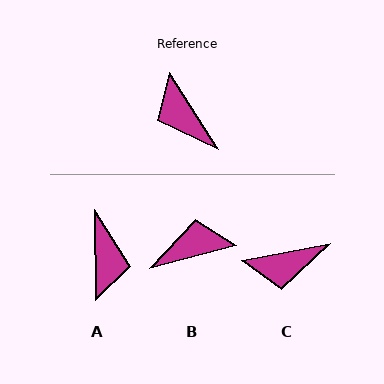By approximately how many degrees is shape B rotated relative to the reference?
Approximately 108 degrees clockwise.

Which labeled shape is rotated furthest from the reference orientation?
A, about 148 degrees away.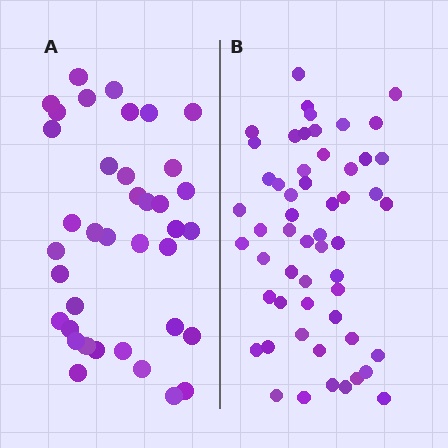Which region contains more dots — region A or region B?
Region B (the right region) has more dots.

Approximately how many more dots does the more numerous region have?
Region B has approximately 15 more dots than region A.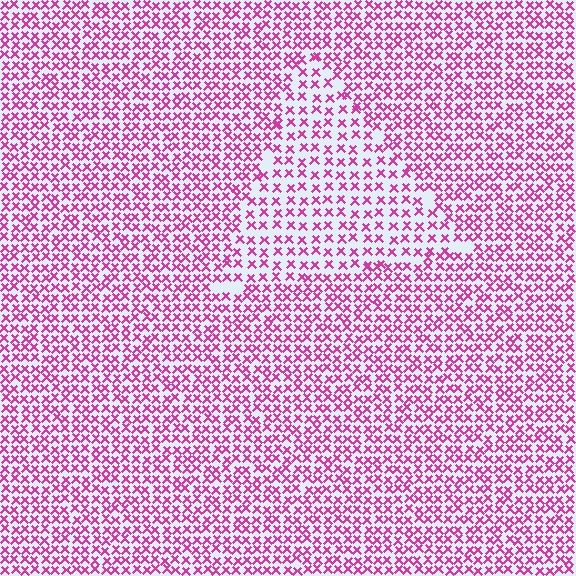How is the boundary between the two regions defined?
The boundary is defined by a change in element density (approximately 1.6x ratio). All elements are the same color, size, and shape.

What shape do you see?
I see a triangle.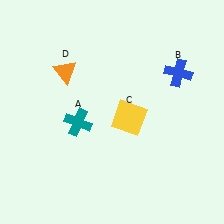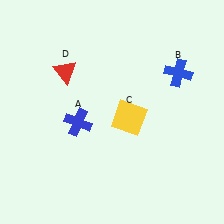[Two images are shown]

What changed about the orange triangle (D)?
In Image 1, D is orange. In Image 2, it changed to red.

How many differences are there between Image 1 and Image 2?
There are 2 differences between the two images.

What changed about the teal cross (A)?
In Image 1, A is teal. In Image 2, it changed to blue.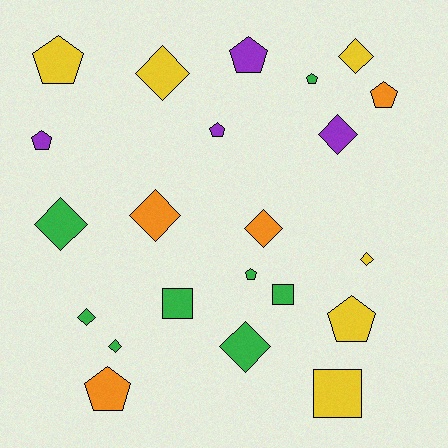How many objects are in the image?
There are 22 objects.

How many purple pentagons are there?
There are 3 purple pentagons.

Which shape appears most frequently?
Diamond, with 10 objects.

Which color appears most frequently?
Green, with 8 objects.